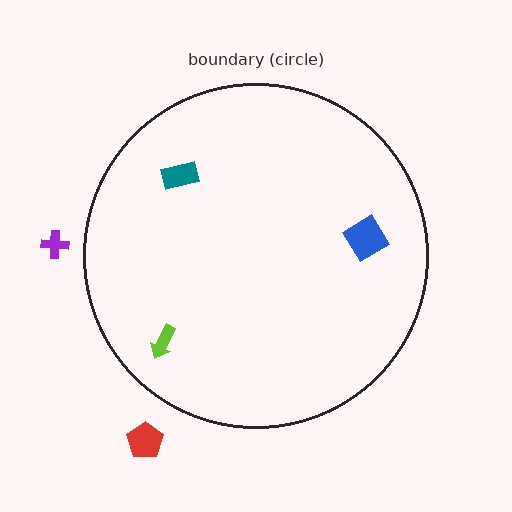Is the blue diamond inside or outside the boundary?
Inside.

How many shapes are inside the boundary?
3 inside, 2 outside.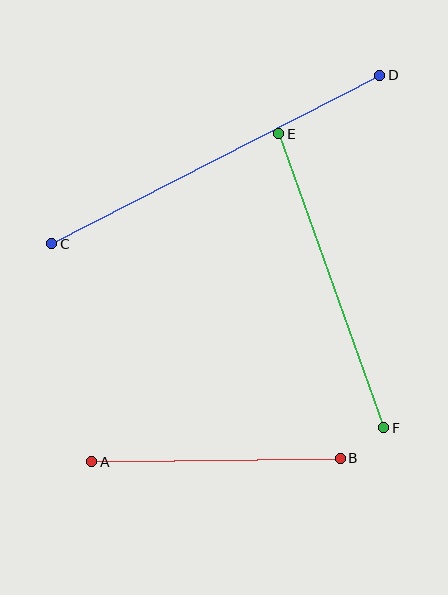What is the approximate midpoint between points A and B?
The midpoint is at approximately (216, 460) pixels.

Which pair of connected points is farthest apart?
Points C and D are farthest apart.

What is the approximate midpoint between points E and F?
The midpoint is at approximately (331, 281) pixels.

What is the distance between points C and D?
The distance is approximately 369 pixels.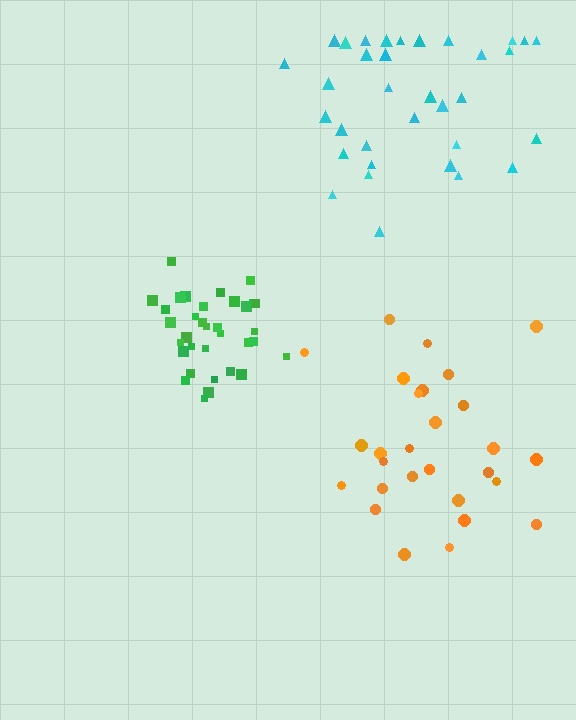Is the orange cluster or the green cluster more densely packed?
Green.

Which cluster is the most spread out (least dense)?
Orange.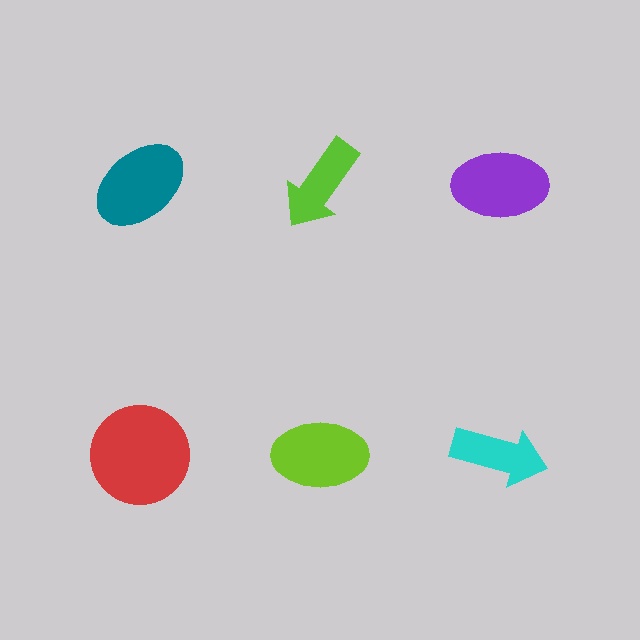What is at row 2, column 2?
A lime ellipse.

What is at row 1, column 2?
A lime arrow.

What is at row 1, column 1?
A teal ellipse.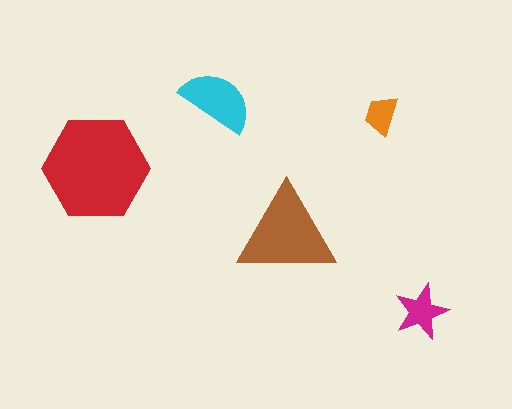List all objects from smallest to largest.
The orange trapezoid, the magenta star, the cyan semicircle, the brown triangle, the red hexagon.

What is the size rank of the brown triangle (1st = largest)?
2nd.